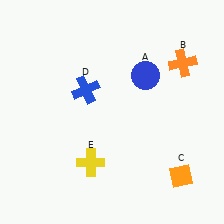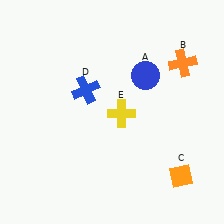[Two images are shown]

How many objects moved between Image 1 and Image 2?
1 object moved between the two images.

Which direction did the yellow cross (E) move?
The yellow cross (E) moved up.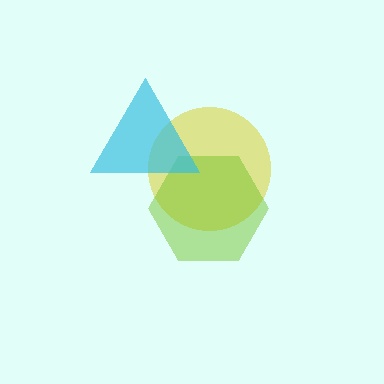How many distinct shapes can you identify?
There are 3 distinct shapes: a yellow circle, a lime hexagon, a cyan triangle.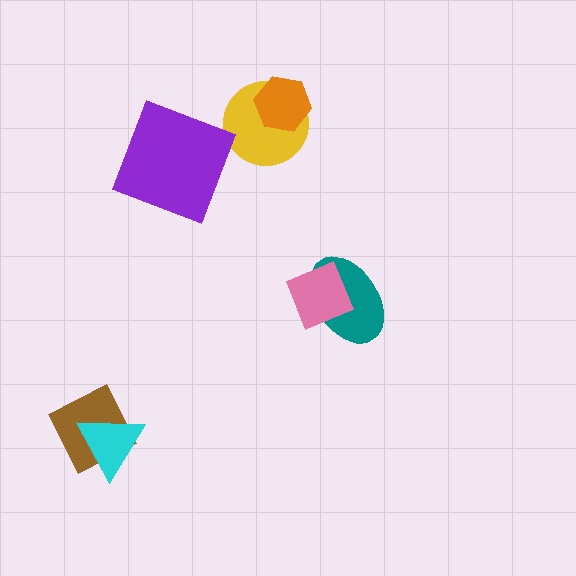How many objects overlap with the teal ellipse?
1 object overlaps with the teal ellipse.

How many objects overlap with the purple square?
0 objects overlap with the purple square.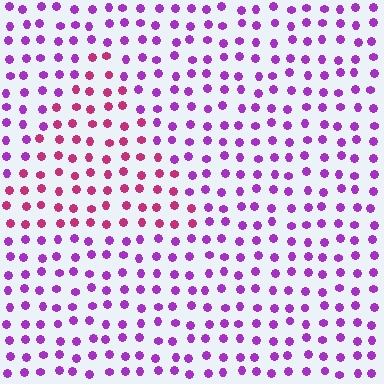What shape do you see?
I see a triangle.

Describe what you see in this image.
The image is filled with small purple elements in a uniform arrangement. A triangle-shaped region is visible where the elements are tinted to a slightly different hue, forming a subtle color boundary.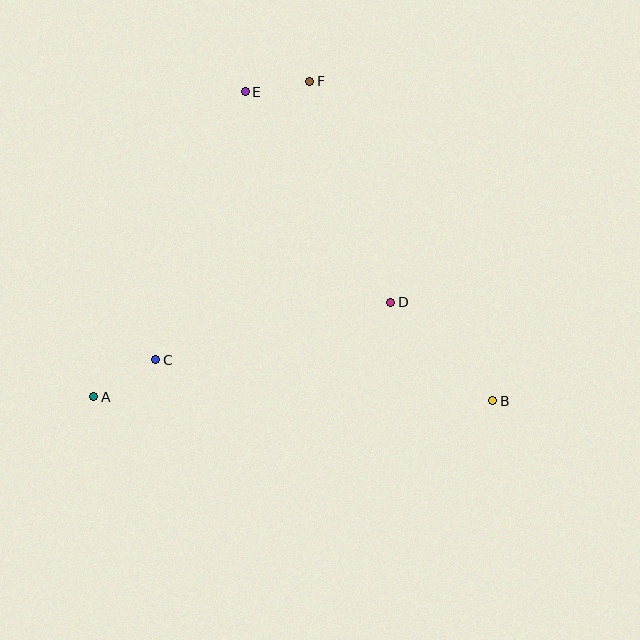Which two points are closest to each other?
Points E and F are closest to each other.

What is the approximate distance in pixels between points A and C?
The distance between A and C is approximately 72 pixels.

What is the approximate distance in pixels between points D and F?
The distance between D and F is approximately 235 pixels.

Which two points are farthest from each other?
Points A and B are farthest from each other.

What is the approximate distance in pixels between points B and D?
The distance between B and D is approximately 142 pixels.